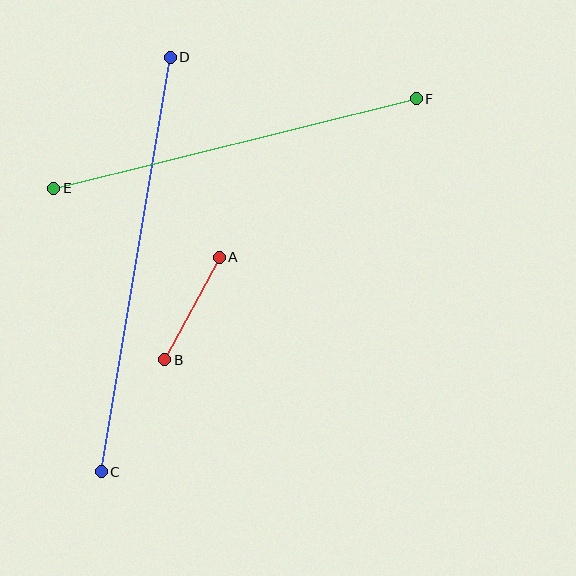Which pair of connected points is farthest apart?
Points C and D are farthest apart.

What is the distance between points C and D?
The distance is approximately 420 pixels.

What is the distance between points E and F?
The distance is approximately 373 pixels.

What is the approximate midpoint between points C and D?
The midpoint is at approximately (136, 265) pixels.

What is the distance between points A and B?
The distance is approximately 116 pixels.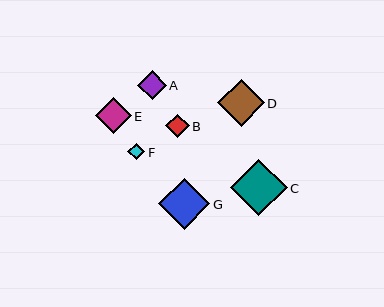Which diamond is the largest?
Diamond C is the largest with a size of approximately 57 pixels.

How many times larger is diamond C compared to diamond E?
Diamond C is approximately 1.6 times the size of diamond E.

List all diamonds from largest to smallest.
From largest to smallest: C, G, D, E, A, B, F.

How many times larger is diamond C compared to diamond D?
Diamond C is approximately 1.2 times the size of diamond D.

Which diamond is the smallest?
Diamond F is the smallest with a size of approximately 17 pixels.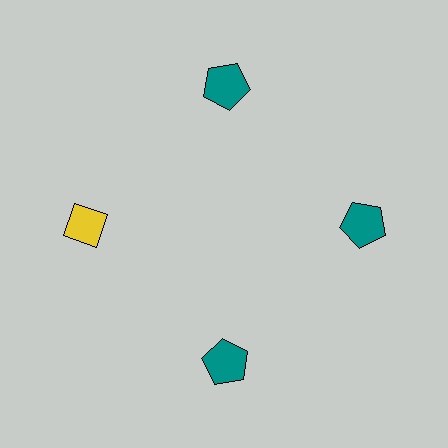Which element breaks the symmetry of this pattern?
The yellow diamond at roughly the 9 o'clock position breaks the symmetry. All other shapes are teal pentagons.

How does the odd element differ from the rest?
It differs in both color (yellow instead of teal) and shape (diamond instead of pentagon).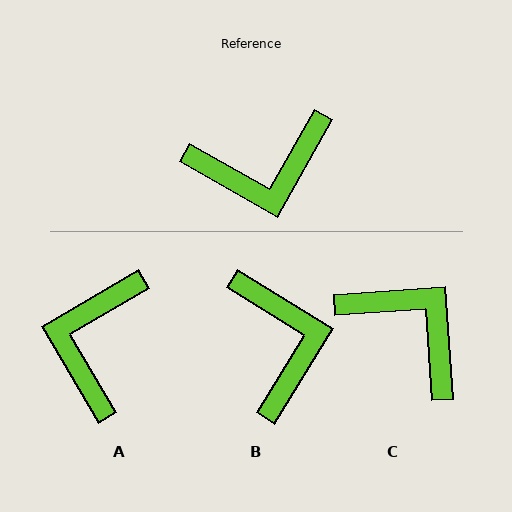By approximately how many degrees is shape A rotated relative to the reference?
Approximately 120 degrees clockwise.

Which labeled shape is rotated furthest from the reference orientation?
C, about 123 degrees away.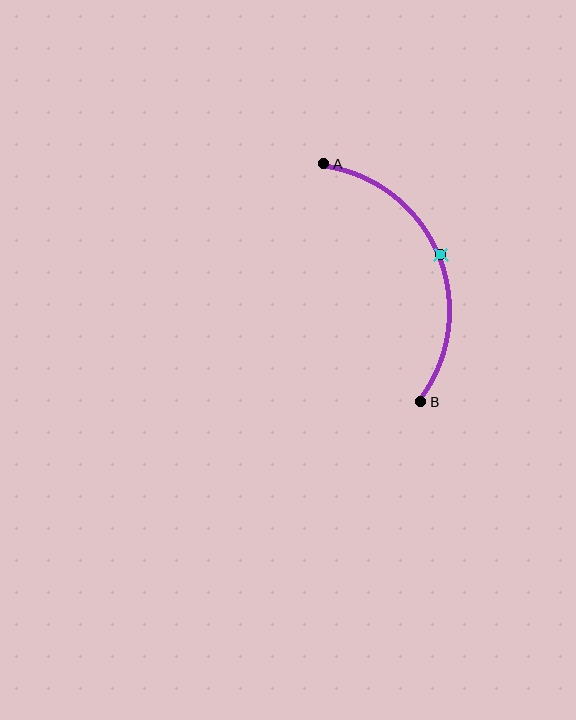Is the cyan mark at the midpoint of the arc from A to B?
Yes. The cyan mark lies on the arc at equal arc-length from both A and B — it is the arc midpoint.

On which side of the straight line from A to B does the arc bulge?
The arc bulges to the right of the straight line connecting A and B.